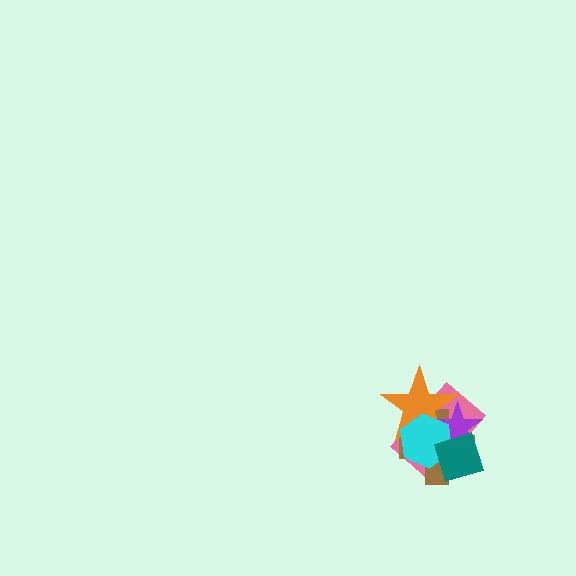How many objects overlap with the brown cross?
5 objects overlap with the brown cross.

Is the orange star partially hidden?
Yes, it is partially covered by another shape.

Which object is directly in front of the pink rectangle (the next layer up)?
The brown cross is directly in front of the pink rectangle.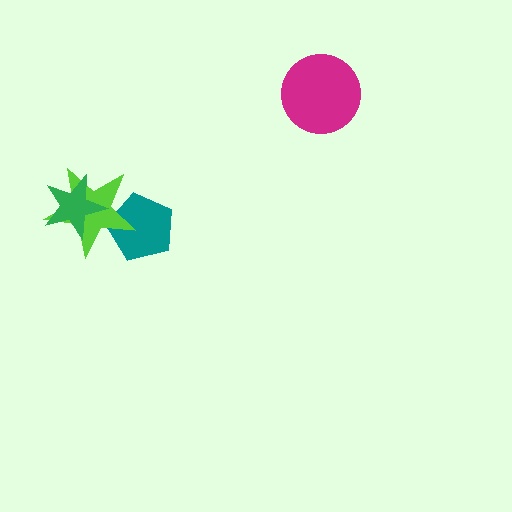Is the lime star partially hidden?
Yes, it is partially covered by another shape.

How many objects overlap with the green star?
1 object overlaps with the green star.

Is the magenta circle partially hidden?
No, no other shape covers it.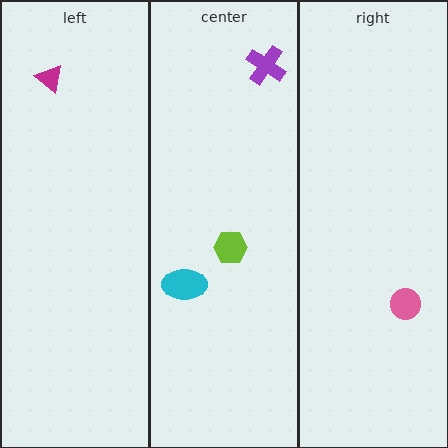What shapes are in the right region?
The pink circle.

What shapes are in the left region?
The magenta triangle.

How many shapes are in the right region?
1.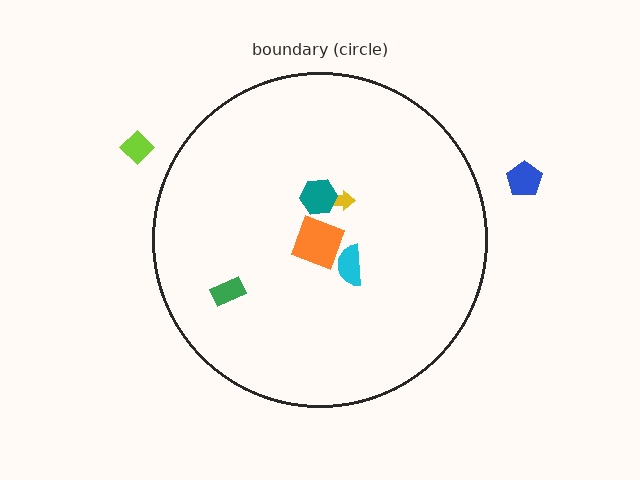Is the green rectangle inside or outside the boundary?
Inside.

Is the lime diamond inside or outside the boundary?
Outside.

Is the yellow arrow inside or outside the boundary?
Inside.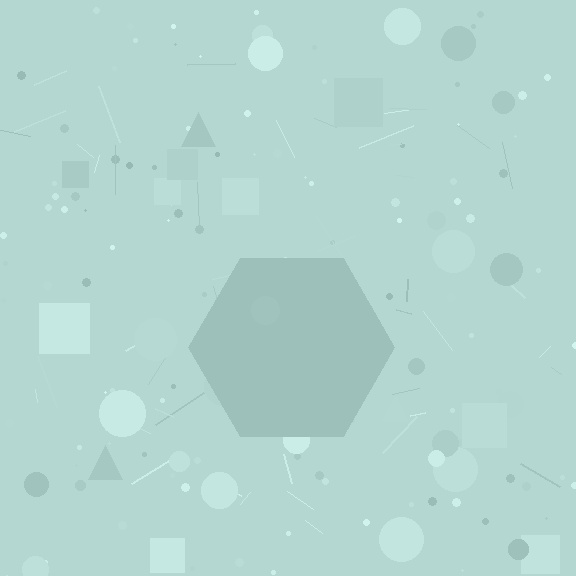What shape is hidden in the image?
A hexagon is hidden in the image.